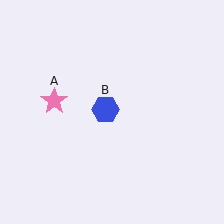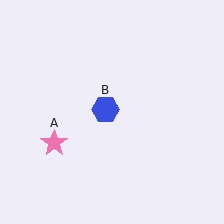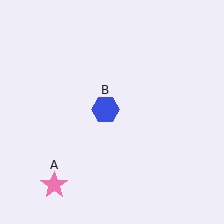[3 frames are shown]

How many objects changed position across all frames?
1 object changed position: pink star (object A).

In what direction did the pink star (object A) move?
The pink star (object A) moved down.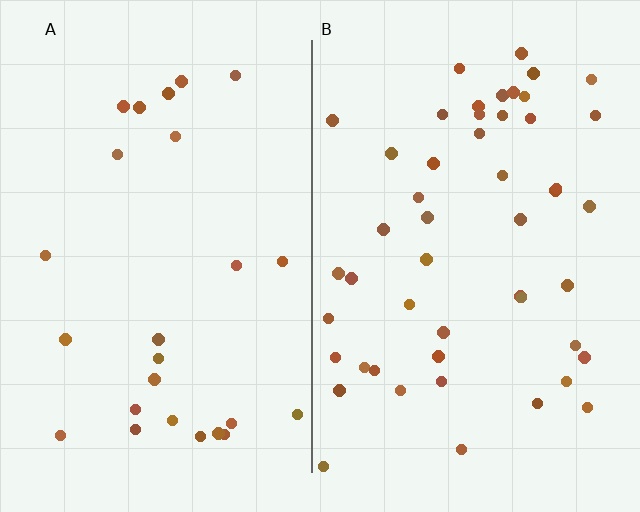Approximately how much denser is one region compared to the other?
Approximately 2.0× — region B over region A.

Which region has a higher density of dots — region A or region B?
B (the right).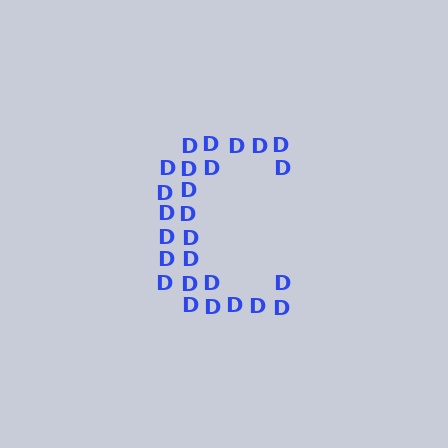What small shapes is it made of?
It is made of small letter D's.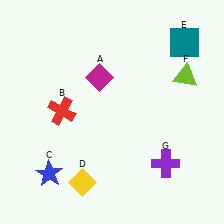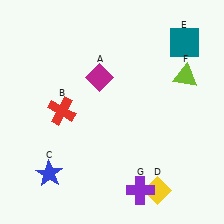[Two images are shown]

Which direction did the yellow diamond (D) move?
The yellow diamond (D) moved right.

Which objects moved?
The objects that moved are: the yellow diamond (D), the purple cross (G).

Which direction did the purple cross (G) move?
The purple cross (G) moved down.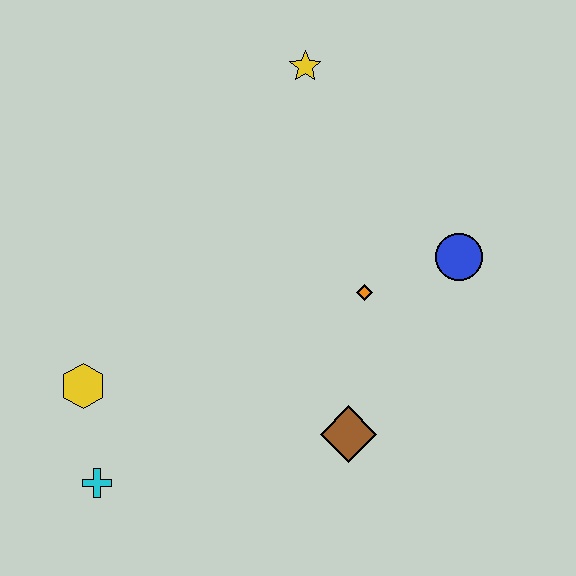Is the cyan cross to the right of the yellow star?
No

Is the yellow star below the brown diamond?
No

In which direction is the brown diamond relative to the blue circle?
The brown diamond is below the blue circle.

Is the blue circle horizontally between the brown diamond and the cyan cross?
No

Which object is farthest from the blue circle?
The cyan cross is farthest from the blue circle.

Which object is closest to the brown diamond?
The orange diamond is closest to the brown diamond.